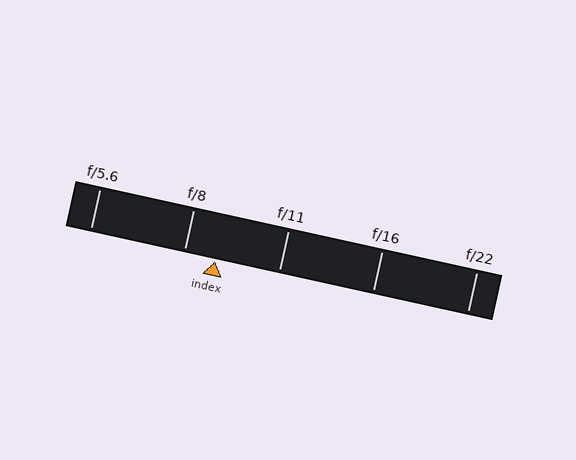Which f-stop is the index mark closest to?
The index mark is closest to f/8.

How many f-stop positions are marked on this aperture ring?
There are 5 f-stop positions marked.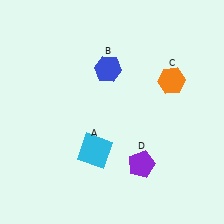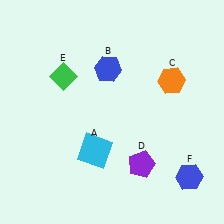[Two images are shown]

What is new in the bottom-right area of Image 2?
A blue hexagon (F) was added in the bottom-right area of Image 2.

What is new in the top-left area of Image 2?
A green diamond (E) was added in the top-left area of Image 2.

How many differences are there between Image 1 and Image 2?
There are 2 differences between the two images.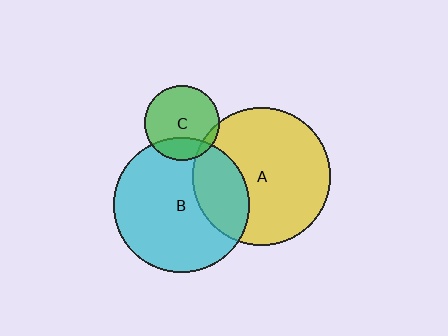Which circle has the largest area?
Circle A (yellow).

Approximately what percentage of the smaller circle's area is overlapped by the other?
Approximately 25%.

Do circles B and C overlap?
Yes.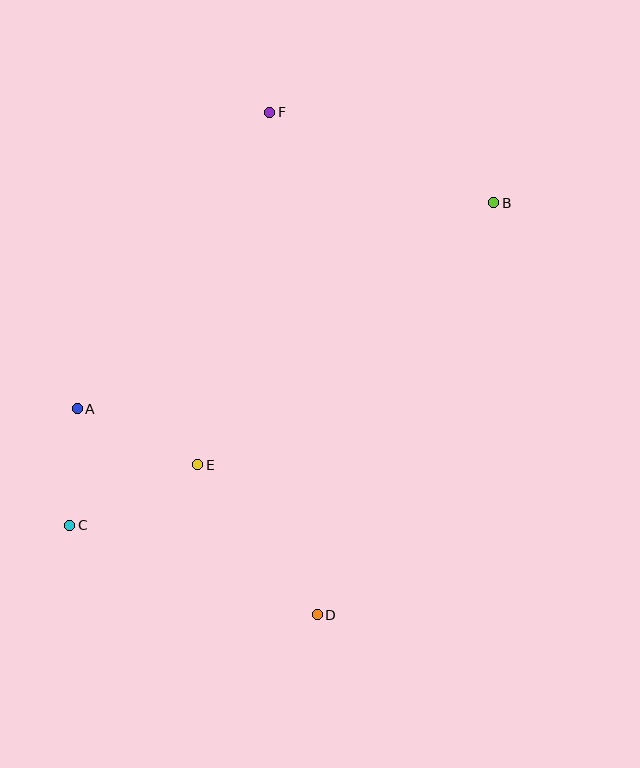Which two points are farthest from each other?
Points B and C are farthest from each other.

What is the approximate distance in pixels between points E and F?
The distance between E and F is approximately 360 pixels.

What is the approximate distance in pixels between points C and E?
The distance between C and E is approximately 142 pixels.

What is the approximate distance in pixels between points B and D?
The distance between B and D is approximately 448 pixels.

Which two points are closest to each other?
Points A and C are closest to each other.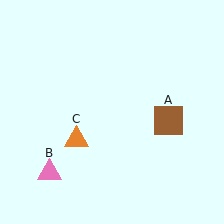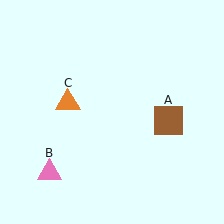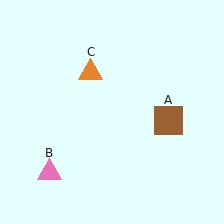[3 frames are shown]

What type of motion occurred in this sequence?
The orange triangle (object C) rotated clockwise around the center of the scene.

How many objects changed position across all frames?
1 object changed position: orange triangle (object C).